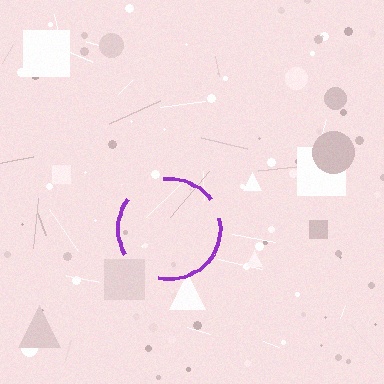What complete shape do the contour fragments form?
The contour fragments form a circle.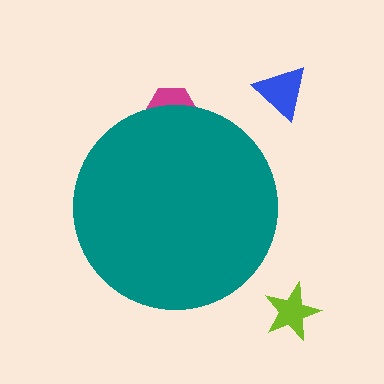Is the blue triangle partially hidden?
No, the blue triangle is fully visible.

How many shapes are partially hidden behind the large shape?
1 shape is partially hidden.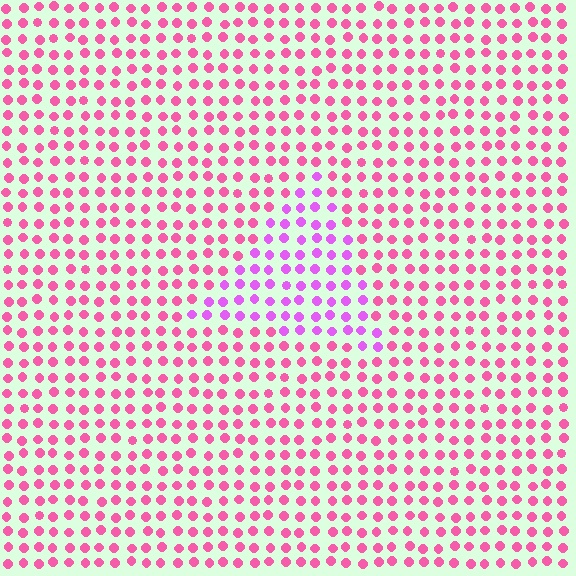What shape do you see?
I see a triangle.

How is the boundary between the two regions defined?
The boundary is defined purely by a slight shift in hue (about 37 degrees). Spacing, size, and orientation are identical on both sides.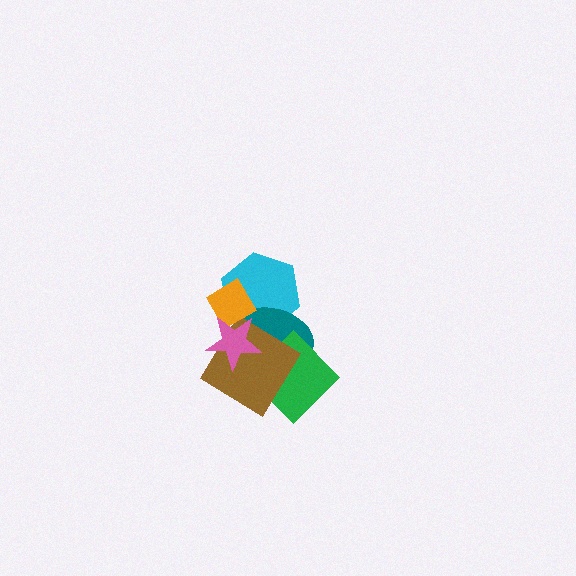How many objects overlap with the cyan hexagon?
3 objects overlap with the cyan hexagon.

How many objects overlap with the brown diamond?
3 objects overlap with the brown diamond.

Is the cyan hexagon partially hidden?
Yes, it is partially covered by another shape.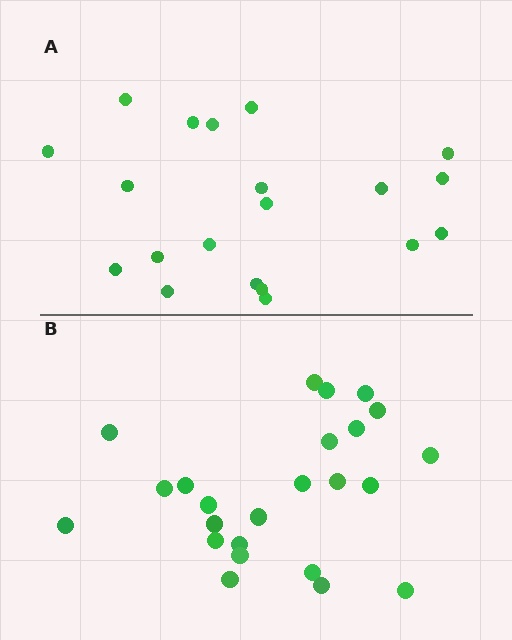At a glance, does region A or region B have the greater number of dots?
Region B (the bottom region) has more dots.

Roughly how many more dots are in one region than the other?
Region B has about 4 more dots than region A.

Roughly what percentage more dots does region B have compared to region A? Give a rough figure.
About 20% more.